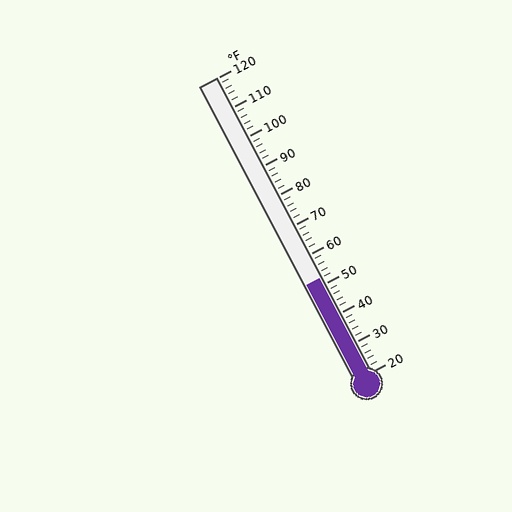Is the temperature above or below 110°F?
The temperature is below 110°F.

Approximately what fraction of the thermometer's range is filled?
The thermometer is filled to approximately 30% of its range.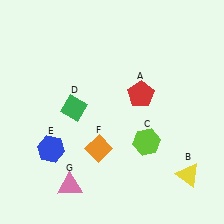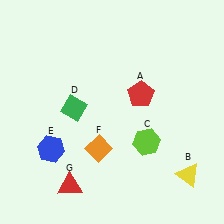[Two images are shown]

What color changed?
The triangle (G) changed from pink in Image 1 to red in Image 2.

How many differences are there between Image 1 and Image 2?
There is 1 difference between the two images.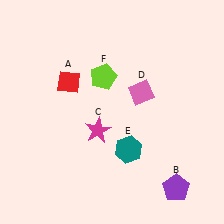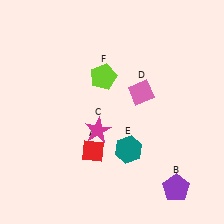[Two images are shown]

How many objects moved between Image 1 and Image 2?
1 object moved between the two images.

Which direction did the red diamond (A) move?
The red diamond (A) moved down.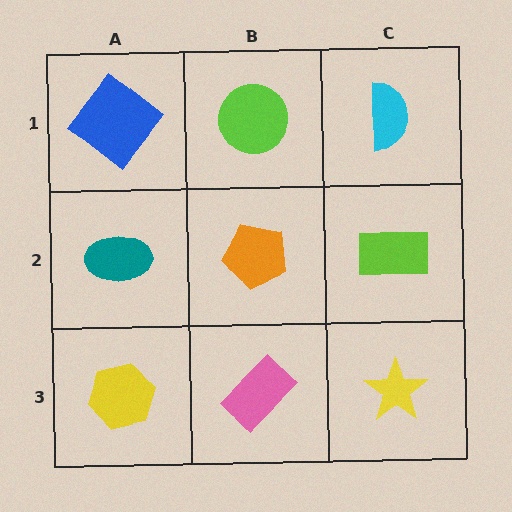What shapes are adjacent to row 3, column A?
A teal ellipse (row 2, column A), a pink rectangle (row 3, column B).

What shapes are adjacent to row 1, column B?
An orange pentagon (row 2, column B), a blue diamond (row 1, column A), a cyan semicircle (row 1, column C).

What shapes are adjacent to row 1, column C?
A lime rectangle (row 2, column C), a lime circle (row 1, column B).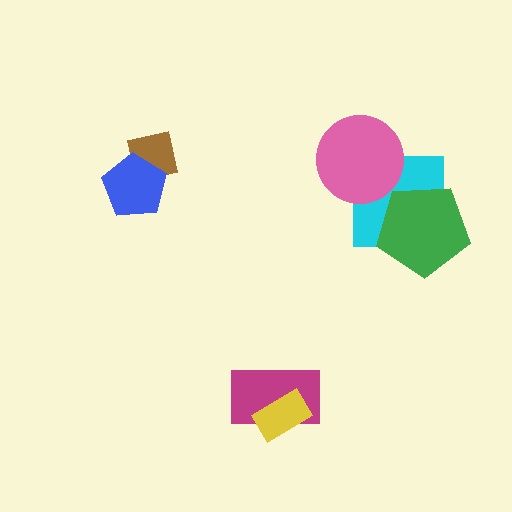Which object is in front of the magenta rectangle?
The yellow rectangle is in front of the magenta rectangle.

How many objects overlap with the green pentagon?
1 object overlaps with the green pentagon.